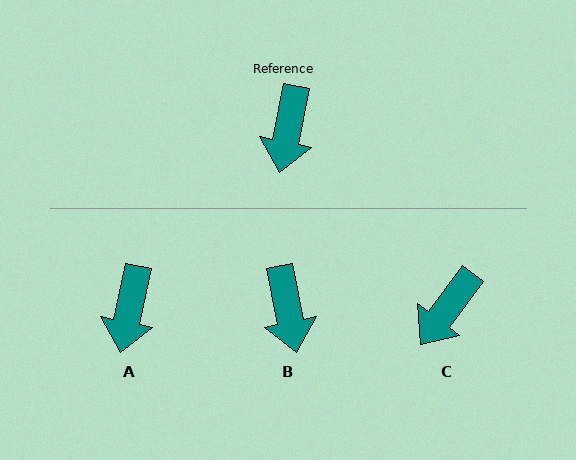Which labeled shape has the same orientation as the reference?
A.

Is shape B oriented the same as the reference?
No, it is off by about 23 degrees.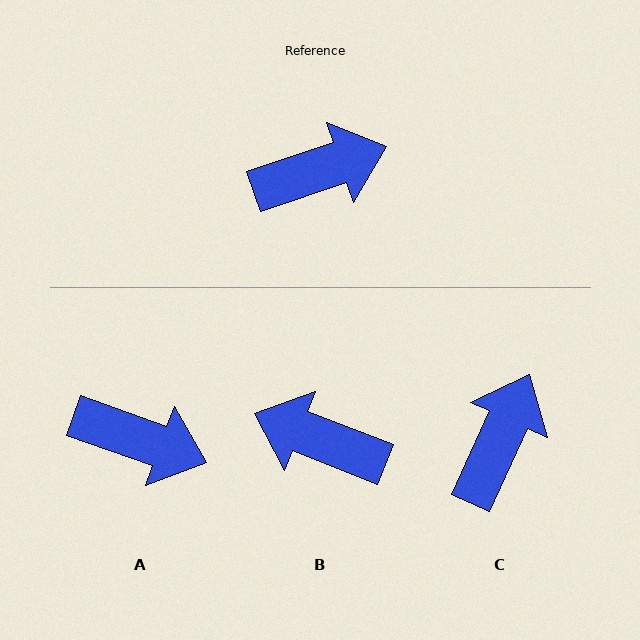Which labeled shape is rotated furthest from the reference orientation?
B, about 140 degrees away.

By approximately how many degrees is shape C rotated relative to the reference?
Approximately 47 degrees counter-clockwise.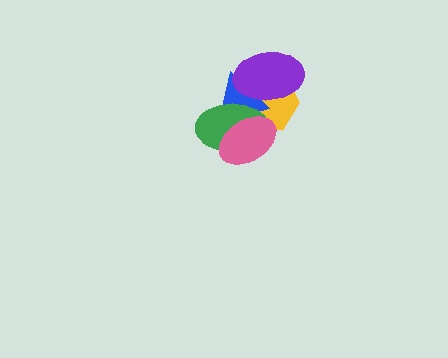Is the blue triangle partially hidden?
Yes, it is partially covered by another shape.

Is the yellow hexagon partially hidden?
Yes, it is partially covered by another shape.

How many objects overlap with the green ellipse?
4 objects overlap with the green ellipse.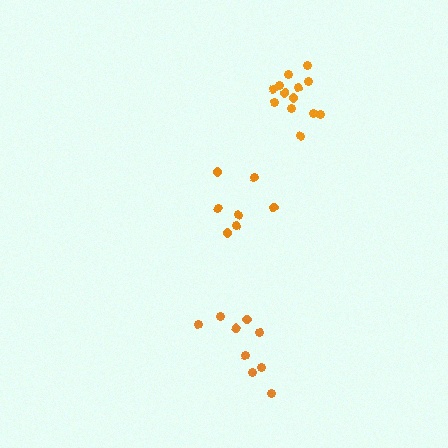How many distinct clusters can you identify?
There are 3 distinct clusters.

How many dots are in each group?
Group 1: 9 dots, Group 2: 13 dots, Group 3: 7 dots (29 total).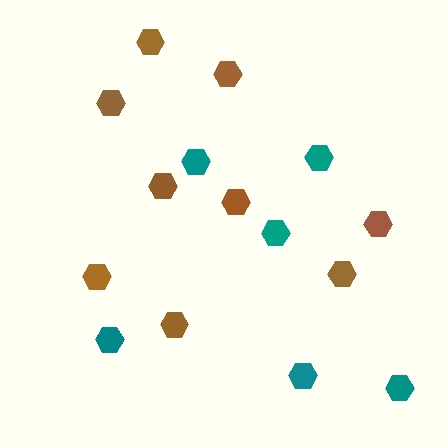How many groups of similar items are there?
There are 2 groups: one group of teal hexagons (6) and one group of brown hexagons (9).